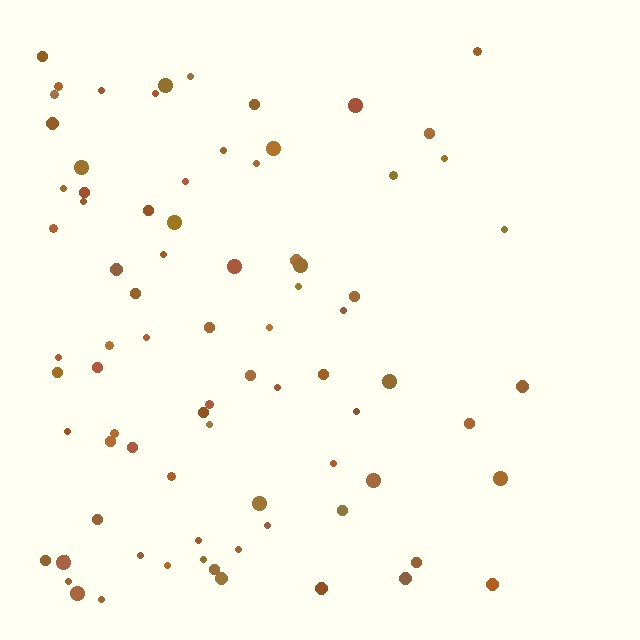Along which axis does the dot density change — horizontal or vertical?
Horizontal.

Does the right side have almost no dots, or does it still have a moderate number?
Still a moderate number, just noticeably fewer than the left.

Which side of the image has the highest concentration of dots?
The left.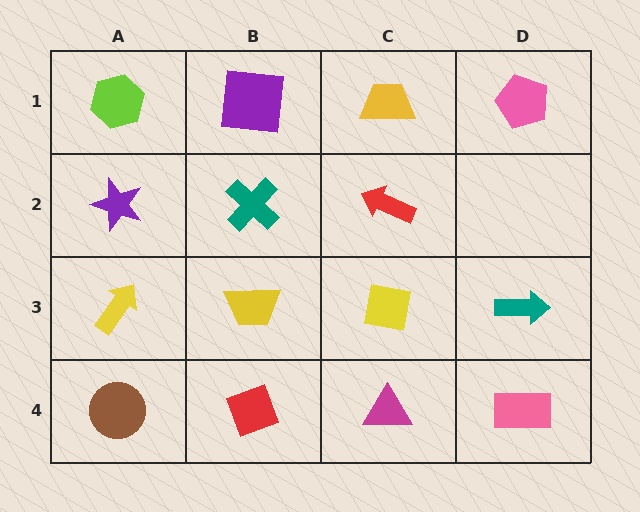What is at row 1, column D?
A pink pentagon.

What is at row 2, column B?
A teal cross.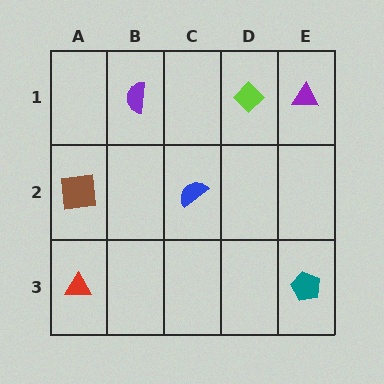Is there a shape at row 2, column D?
No, that cell is empty.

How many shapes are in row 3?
2 shapes.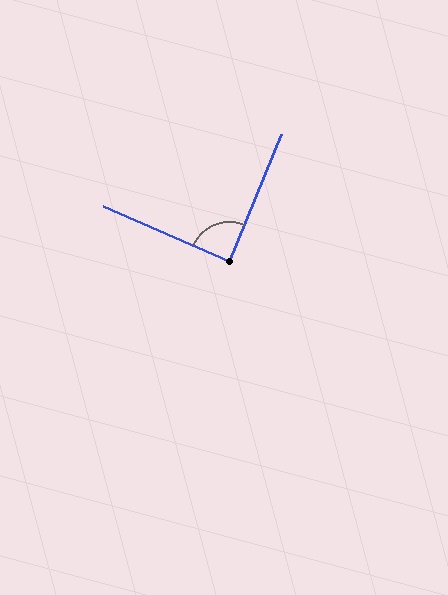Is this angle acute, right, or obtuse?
It is approximately a right angle.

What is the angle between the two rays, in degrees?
Approximately 89 degrees.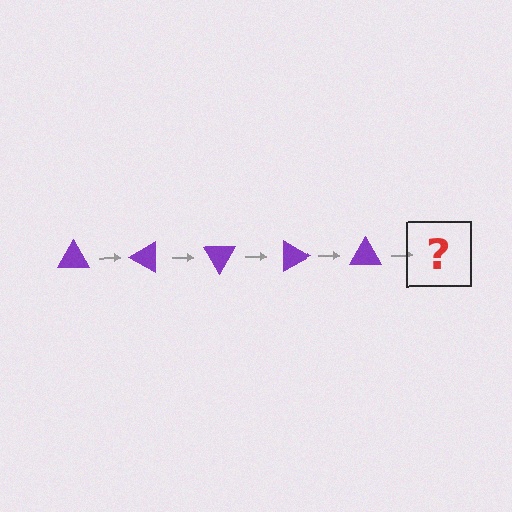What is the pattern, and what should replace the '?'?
The pattern is that the triangle rotates 30 degrees each step. The '?' should be a purple triangle rotated 150 degrees.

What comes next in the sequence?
The next element should be a purple triangle rotated 150 degrees.